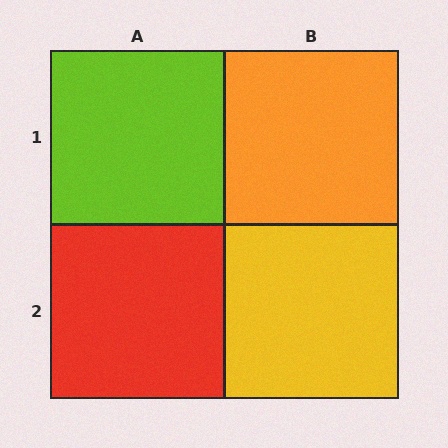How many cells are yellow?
1 cell is yellow.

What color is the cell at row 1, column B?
Orange.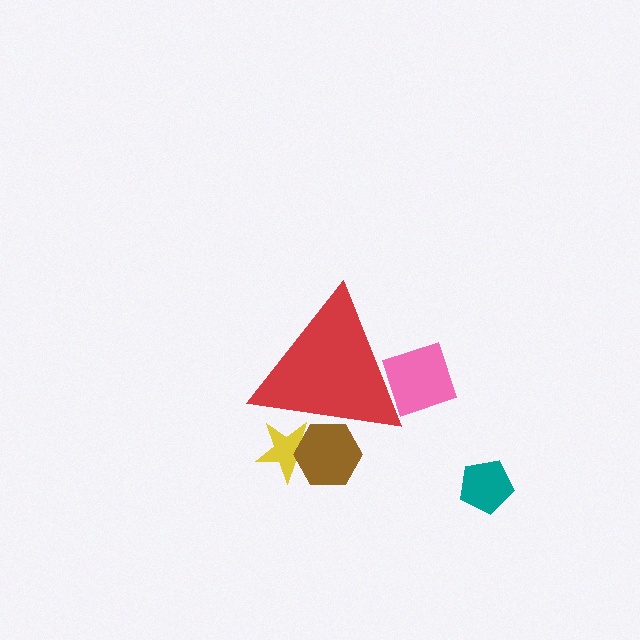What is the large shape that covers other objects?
A red triangle.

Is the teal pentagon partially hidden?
No, the teal pentagon is fully visible.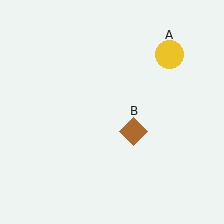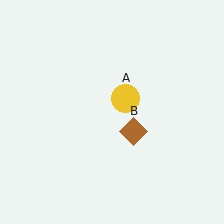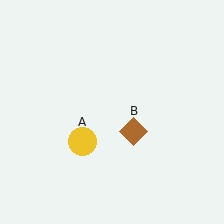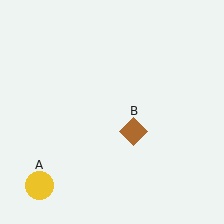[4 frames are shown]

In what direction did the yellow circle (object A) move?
The yellow circle (object A) moved down and to the left.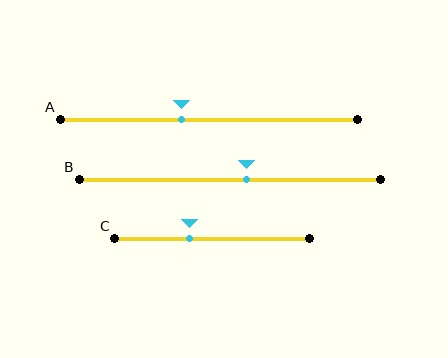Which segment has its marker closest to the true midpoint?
Segment B has its marker closest to the true midpoint.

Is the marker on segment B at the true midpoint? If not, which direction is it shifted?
No, the marker on segment B is shifted to the right by about 6% of the segment length.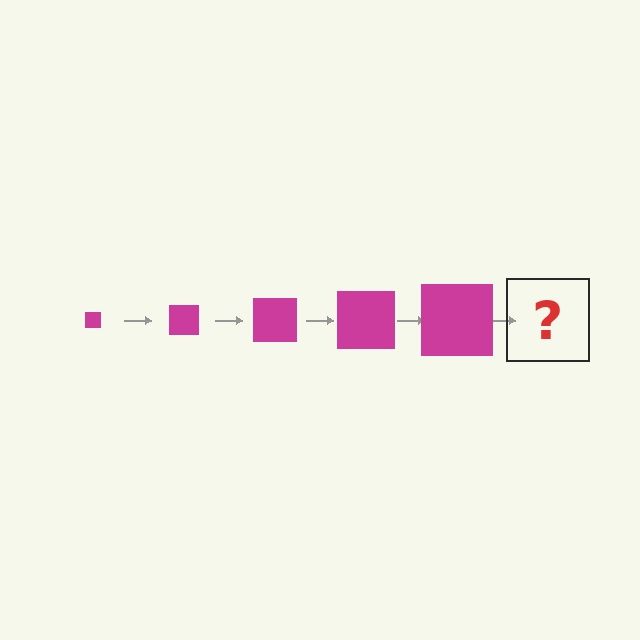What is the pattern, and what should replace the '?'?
The pattern is that the square gets progressively larger each step. The '?' should be a magenta square, larger than the previous one.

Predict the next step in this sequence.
The next step is a magenta square, larger than the previous one.